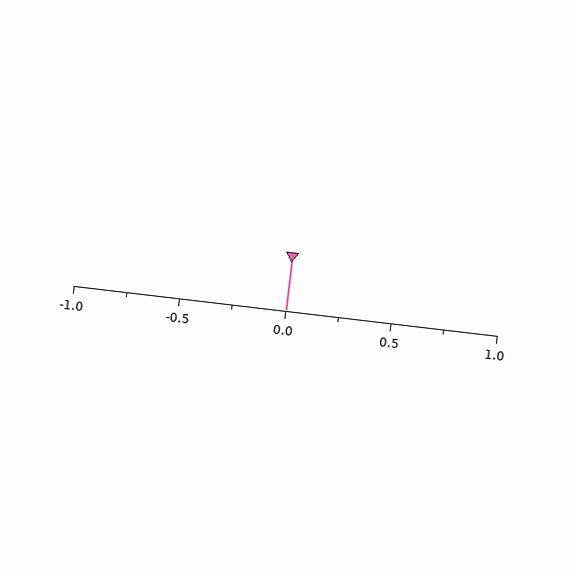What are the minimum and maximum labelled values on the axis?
The axis runs from -1.0 to 1.0.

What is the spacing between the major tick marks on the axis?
The major ticks are spaced 0.5 apart.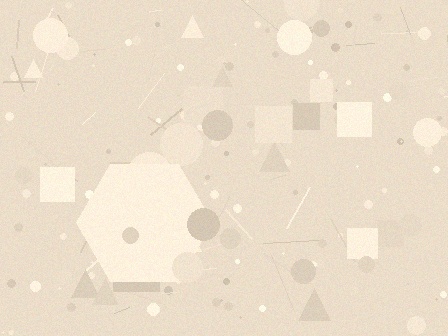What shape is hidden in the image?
A hexagon is hidden in the image.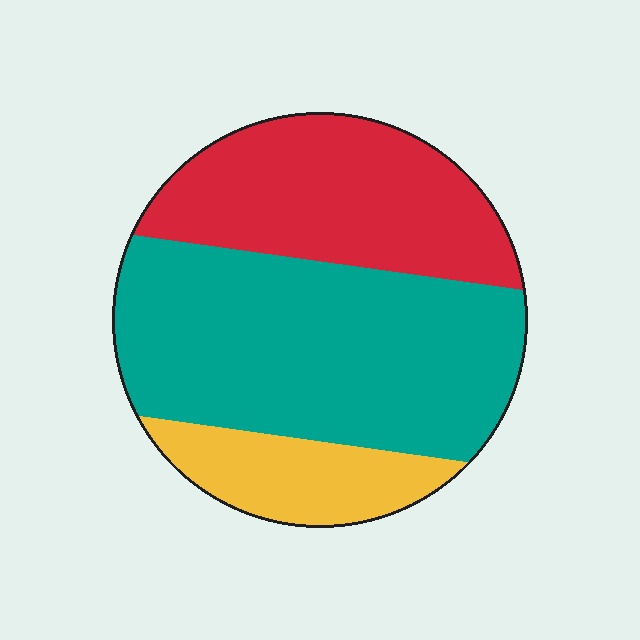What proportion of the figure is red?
Red takes up between a quarter and a half of the figure.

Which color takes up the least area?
Yellow, at roughly 15%.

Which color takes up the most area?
Teal, at roughly 50%.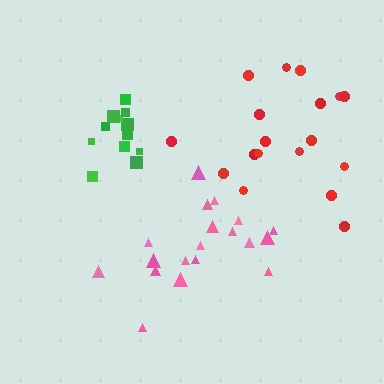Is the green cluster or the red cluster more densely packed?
Green.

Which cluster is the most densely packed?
Green.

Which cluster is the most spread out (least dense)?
Red.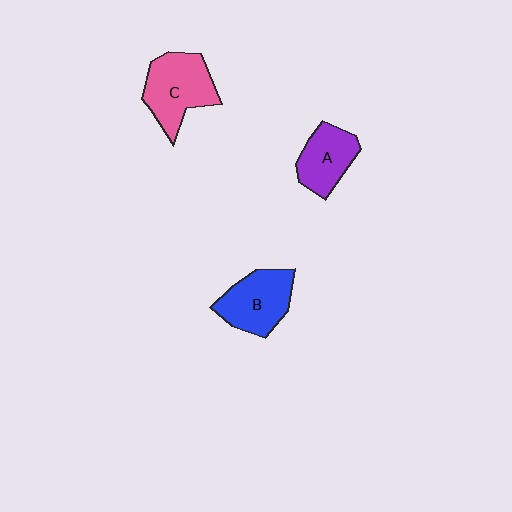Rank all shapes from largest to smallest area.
From largest to smallest: C (pink), B (blue), A (purple).